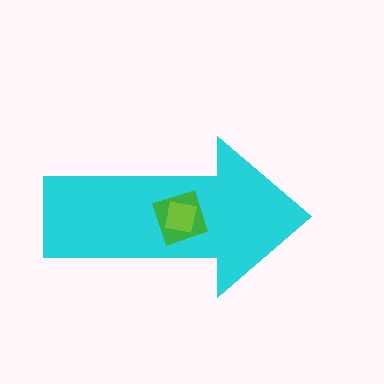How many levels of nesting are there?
3.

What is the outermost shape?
The cyan arrow.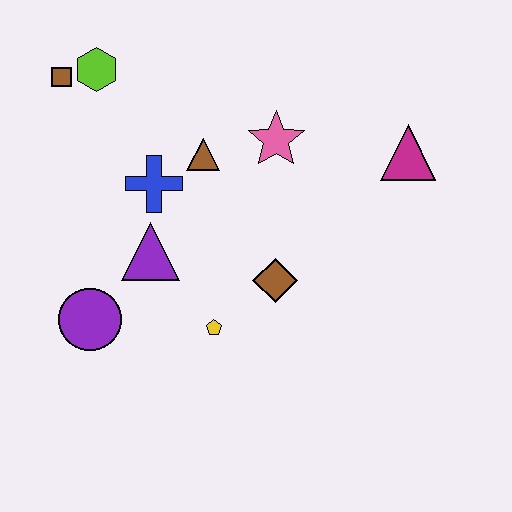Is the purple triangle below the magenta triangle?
Yes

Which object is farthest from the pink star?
The purple circle is farthest from the pink star.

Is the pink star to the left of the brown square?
No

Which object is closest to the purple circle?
The purple triangle is closest to the purple circle.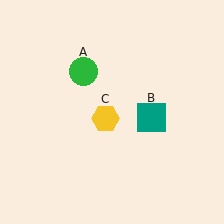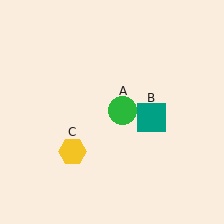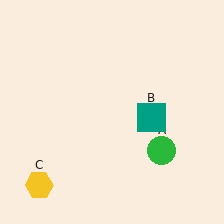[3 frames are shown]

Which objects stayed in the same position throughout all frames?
Teal square (object B) remained stationary.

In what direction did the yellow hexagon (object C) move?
The yellow hexagon (object C) moved down and to the left.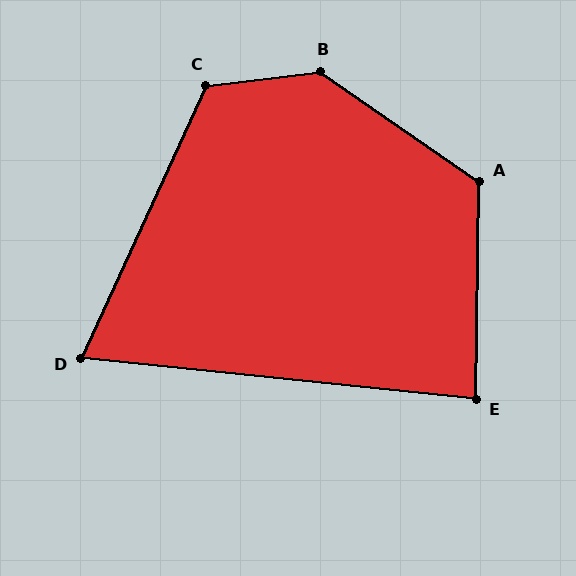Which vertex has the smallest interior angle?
D, at approximately 71 degrees.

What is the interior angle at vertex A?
Approximately 124 degrees (obtuse).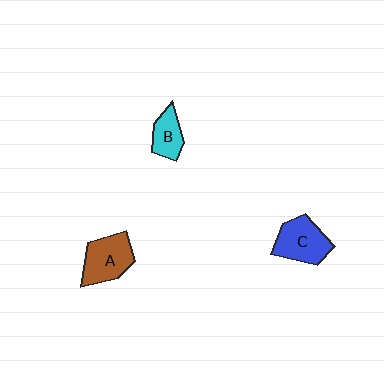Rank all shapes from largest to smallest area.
From largest to smallest: A (brown), C (blue), B (cyan).